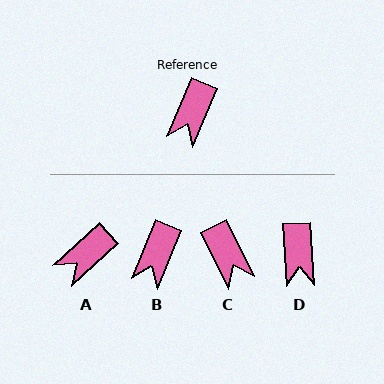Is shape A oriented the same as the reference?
No, it is off by about 24 degrees.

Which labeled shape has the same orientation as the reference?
B.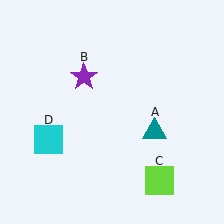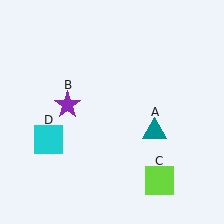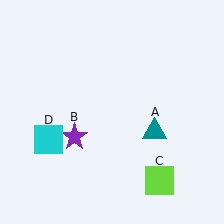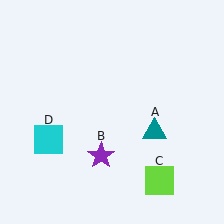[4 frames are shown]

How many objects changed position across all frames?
1 object changed position: purple star (object B).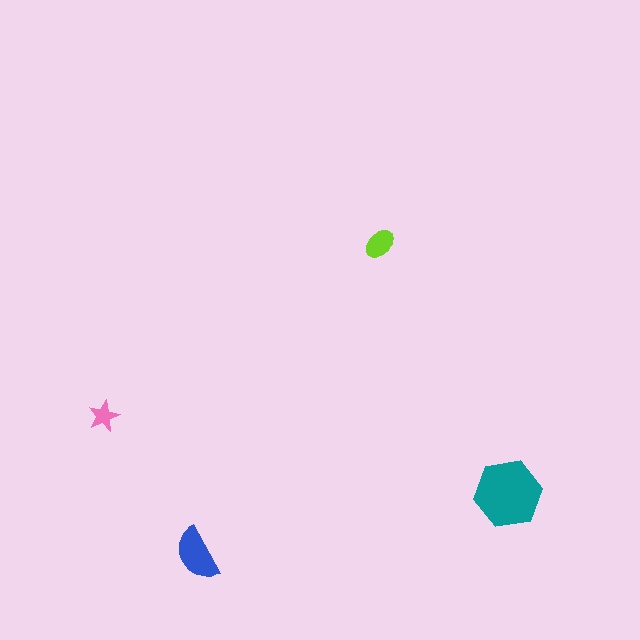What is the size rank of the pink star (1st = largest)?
4th.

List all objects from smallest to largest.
The pink star, the lime ellipse, the blue semicircle, the teal hexagon.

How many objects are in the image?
There are 4 objects in the image.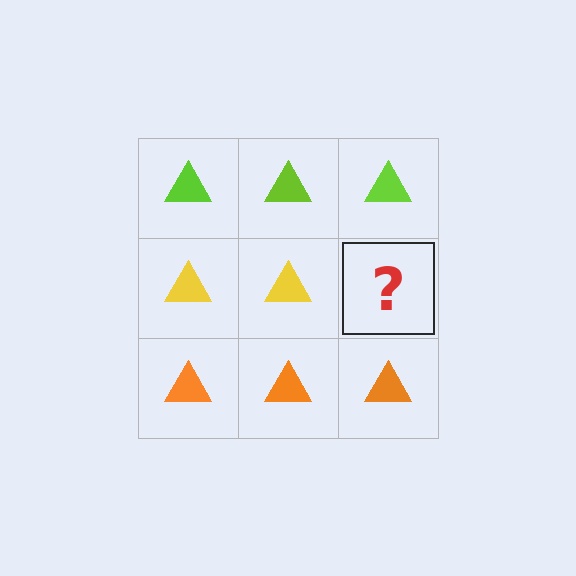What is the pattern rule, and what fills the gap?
The rule is that each row has a consistent color. The gap should be filled with a yellow triangle.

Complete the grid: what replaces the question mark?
The question mark should be replaced with a yellow triangle.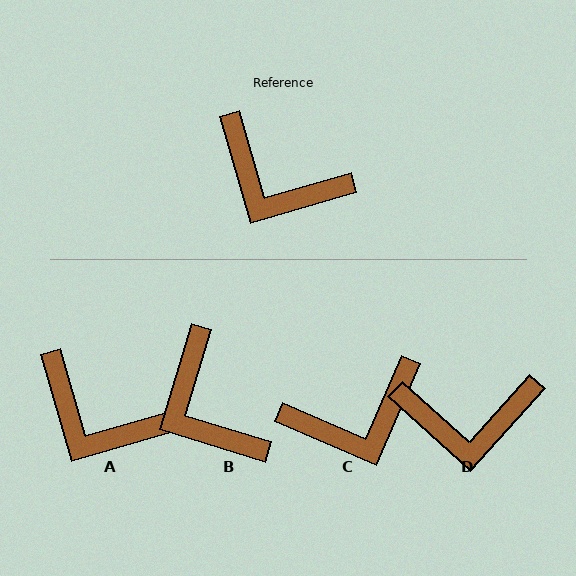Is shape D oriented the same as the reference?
No, it is off by about 32 degrees.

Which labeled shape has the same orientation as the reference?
A.